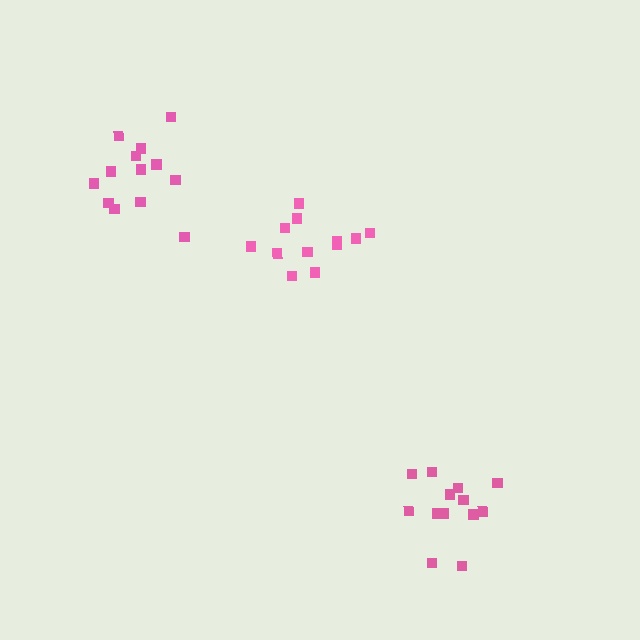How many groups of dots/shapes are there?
There are 3 groups.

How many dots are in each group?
Group 1: 13 dots, Group 2: 12 dots, Group 3: 13 dots (38 total).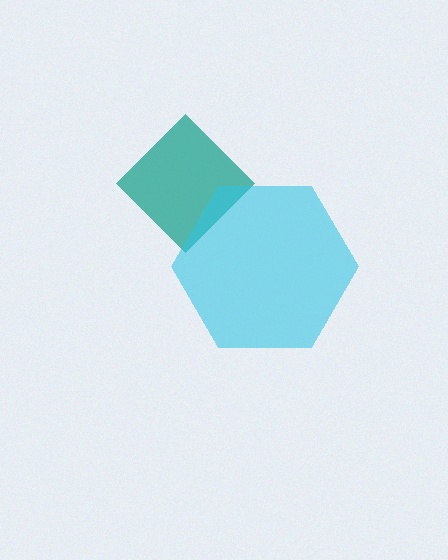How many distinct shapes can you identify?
There are 2 distinct shapes: a teal diamond, a cyan hexagon.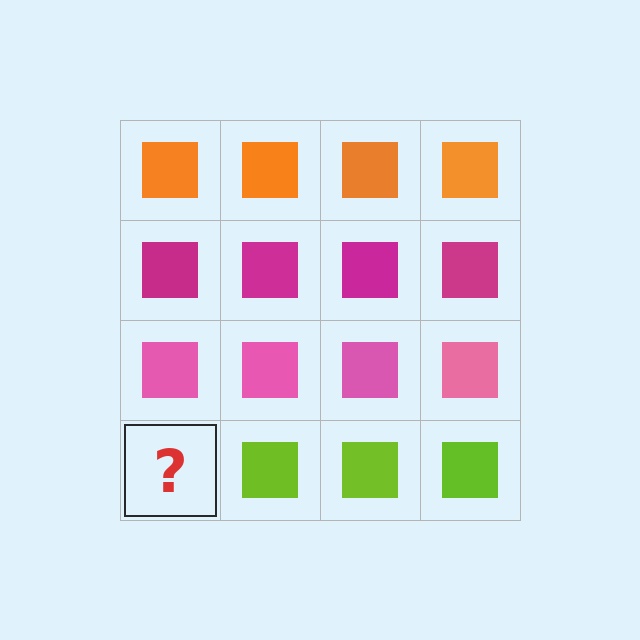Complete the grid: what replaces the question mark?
The question mark should be replaced with a lime square.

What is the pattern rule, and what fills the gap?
The rule is that each row has a consistent color. The gap should be filled with a lime square.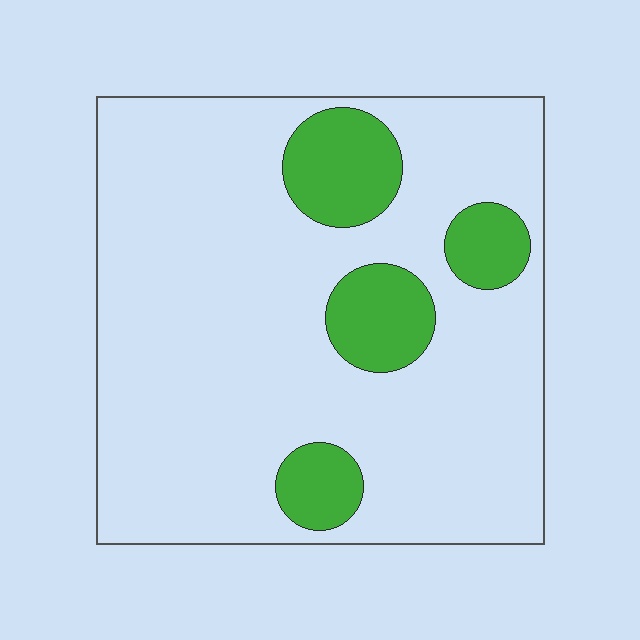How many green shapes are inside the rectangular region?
4.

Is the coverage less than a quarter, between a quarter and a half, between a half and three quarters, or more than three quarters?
Less than a quarter.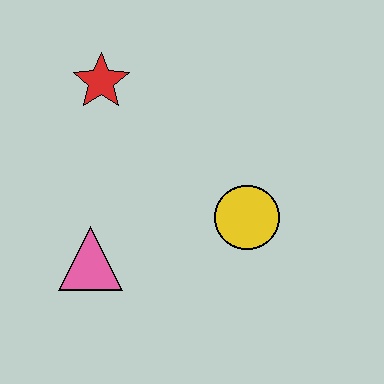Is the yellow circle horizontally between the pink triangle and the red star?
No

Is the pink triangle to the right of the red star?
No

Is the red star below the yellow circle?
No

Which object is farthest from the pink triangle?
The red star is farthest from the pink triangle.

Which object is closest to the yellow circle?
The pink triangle is closest to the yellow circle.